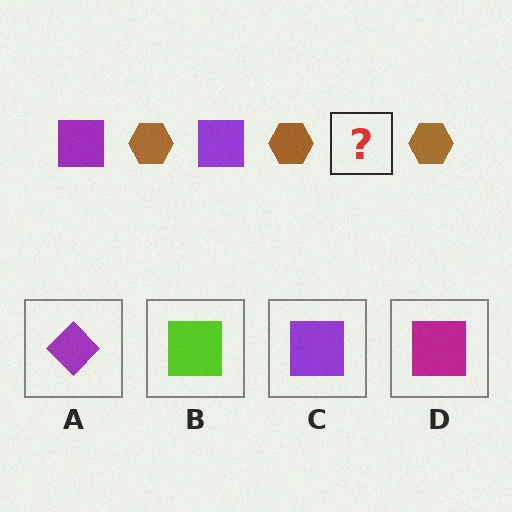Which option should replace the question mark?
Option C.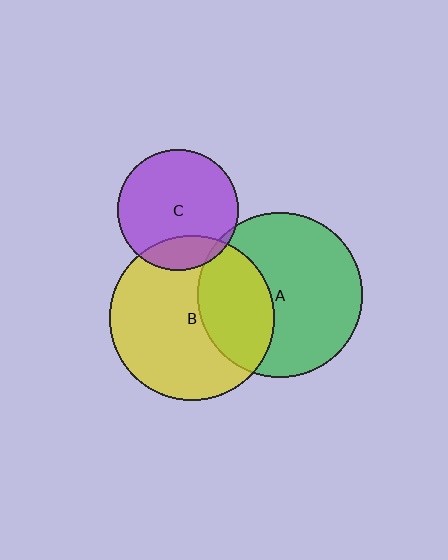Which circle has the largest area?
Circle A (green).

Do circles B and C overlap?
Yes.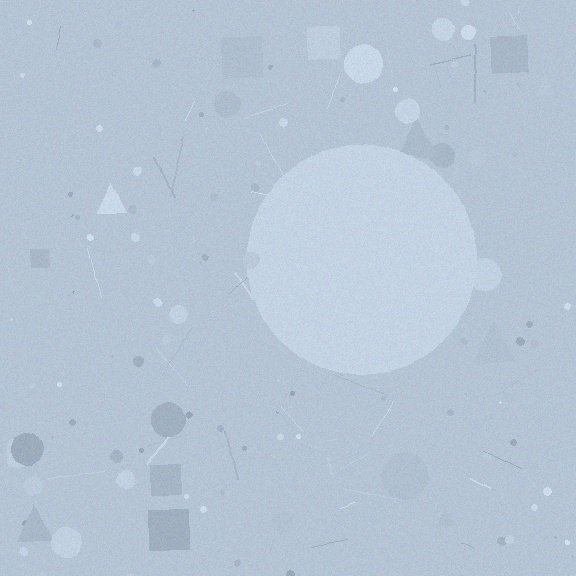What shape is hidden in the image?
A circle is hidden in the image.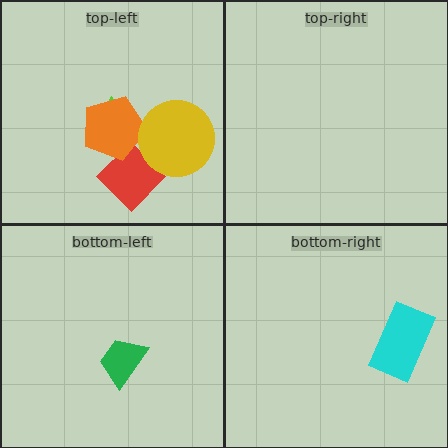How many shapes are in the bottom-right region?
1.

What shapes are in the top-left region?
The red diamond, the lime triangle, the orange pentagon, the yellow circle.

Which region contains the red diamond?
The top-left region.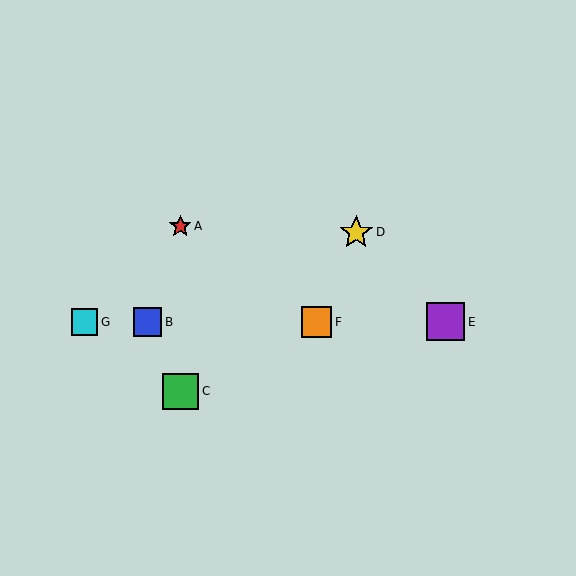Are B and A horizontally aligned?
No, B is at y≈322 and A is at y≈226.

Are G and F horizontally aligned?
Yes, both are at y≈322.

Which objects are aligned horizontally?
Objects B, E, F, G are aligned horizontally.